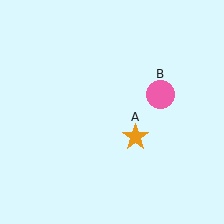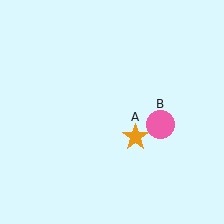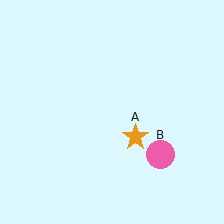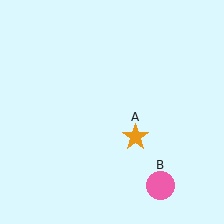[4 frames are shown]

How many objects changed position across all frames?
1 object changed position: pink circle (object B).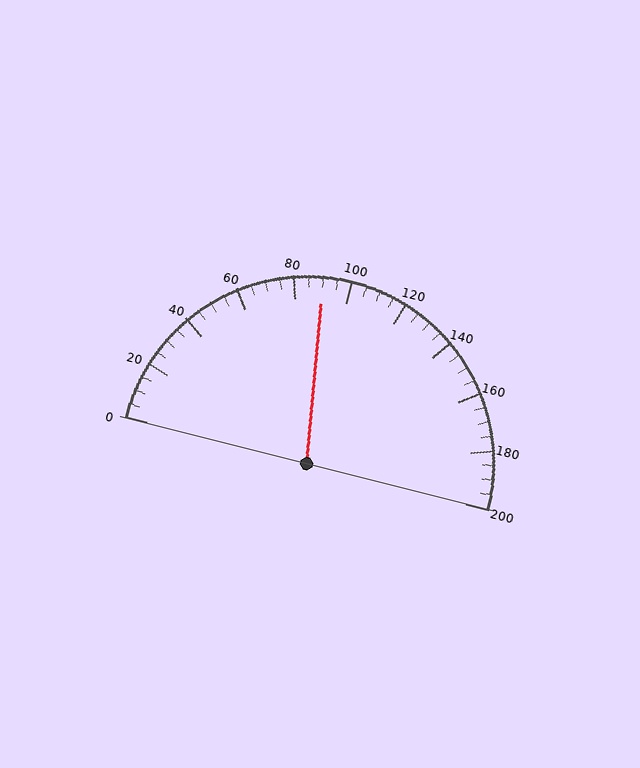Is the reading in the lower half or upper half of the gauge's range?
The reading is in the lower half of the range (0 to 200).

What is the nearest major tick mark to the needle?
The nearest major tick mark is 80.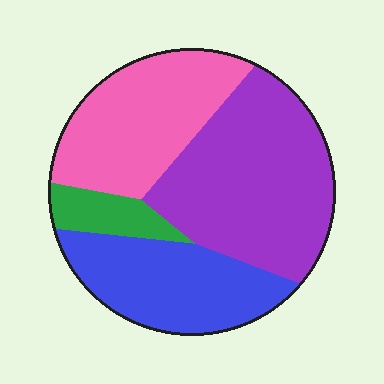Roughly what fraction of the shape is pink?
Pink takes up about one quarter (1/4) of the shape.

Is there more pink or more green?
Pink.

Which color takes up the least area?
Green, at roughly 10%.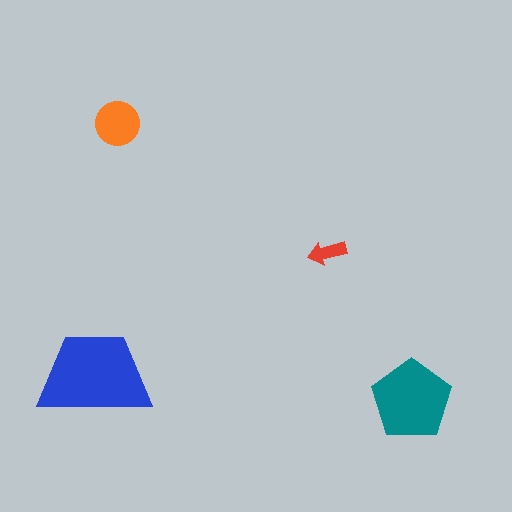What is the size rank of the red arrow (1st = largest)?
4th.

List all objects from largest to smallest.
The blue trapezoid, the teal pentagon, the orange circle, the red arrow.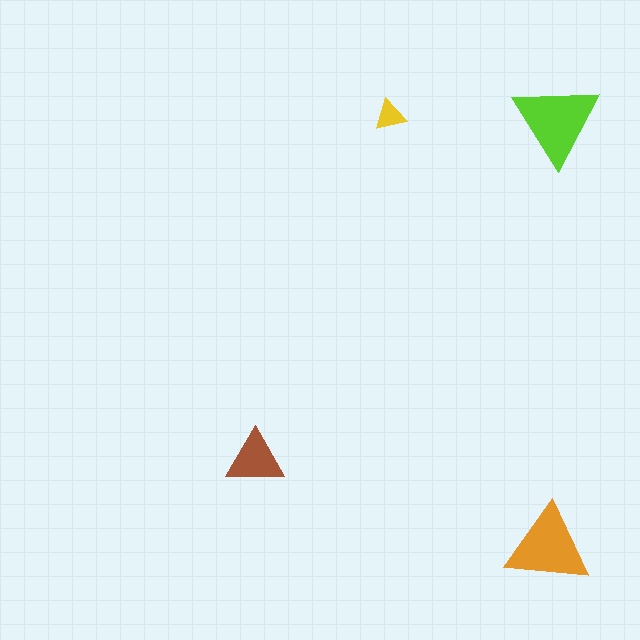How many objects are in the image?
There are 4 objects in the image.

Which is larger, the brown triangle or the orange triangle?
The orange one.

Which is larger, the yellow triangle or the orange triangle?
The orange one.